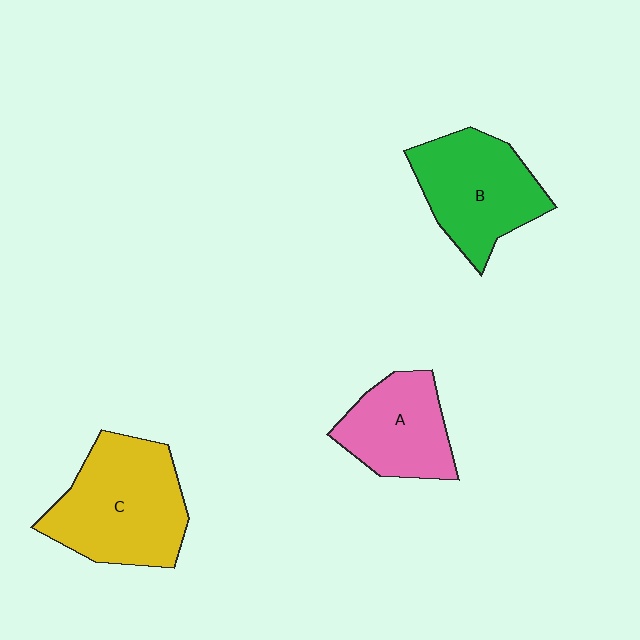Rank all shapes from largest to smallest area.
From largest to smallest: C (yellow), B (green), A (pink).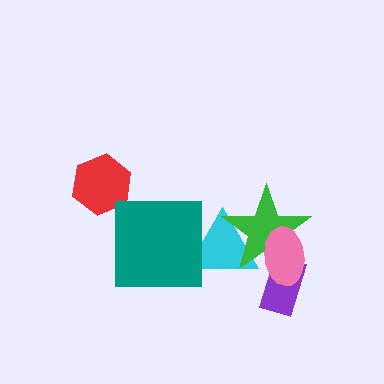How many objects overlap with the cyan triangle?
3 objects overlap with the cyan triangle.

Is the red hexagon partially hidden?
No, no other shape covers it.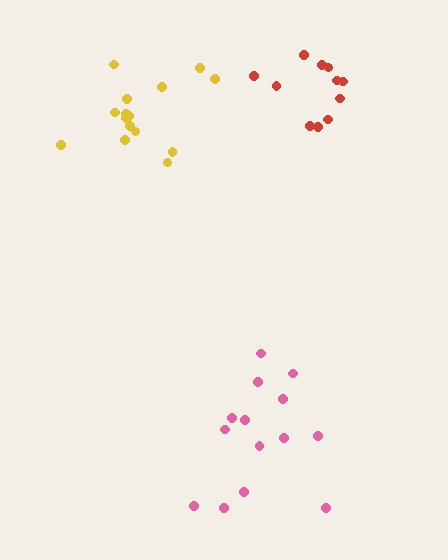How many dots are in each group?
Group 1: 11 dots, Group 2: 14 dots, Group 3: 15 dots (40 total).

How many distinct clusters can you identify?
There are 3 distinct clusters.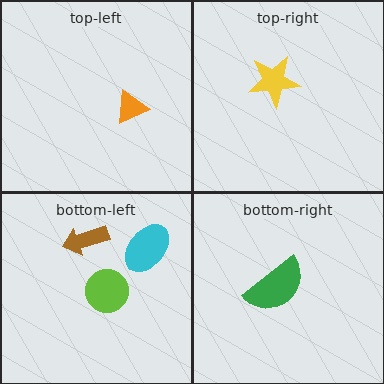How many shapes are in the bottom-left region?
3.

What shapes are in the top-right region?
The yellow star.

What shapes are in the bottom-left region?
The brown arrow, the cyan ellipse, the lime circle.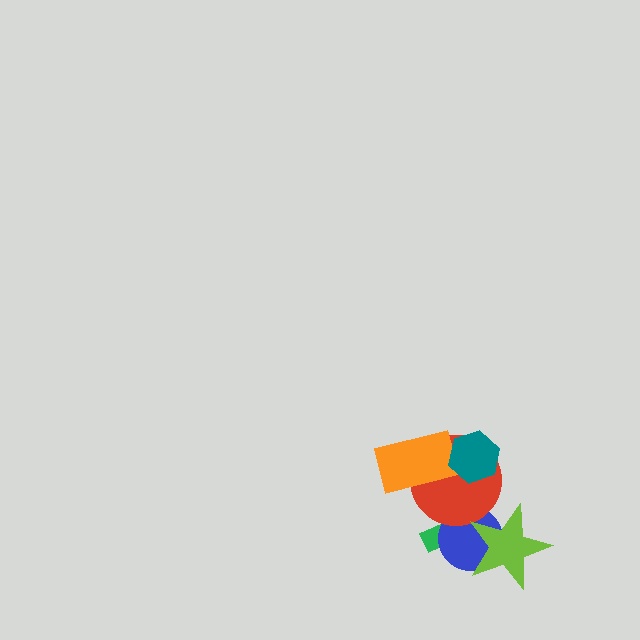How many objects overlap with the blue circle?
3 objects overlap with the blue circle.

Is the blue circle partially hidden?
Yes, it is partially covered by another shape.